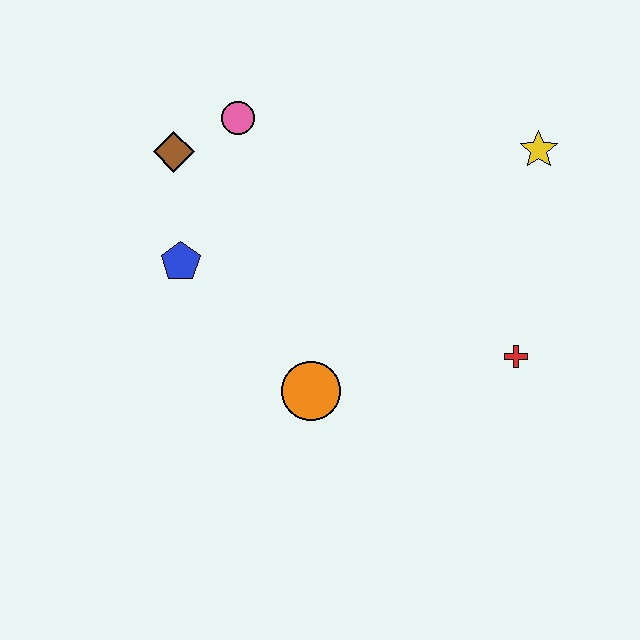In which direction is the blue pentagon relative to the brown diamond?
The blue pentagon is below the brown diamond.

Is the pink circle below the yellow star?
No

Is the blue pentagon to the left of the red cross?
Yes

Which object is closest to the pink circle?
The brown diamond is closest to the pink circle.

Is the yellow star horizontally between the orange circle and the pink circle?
No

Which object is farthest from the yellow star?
The blue pentagon is farthest from the yellow star.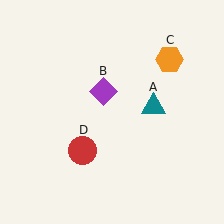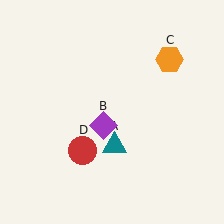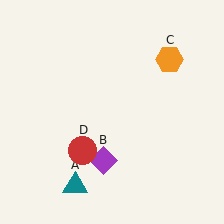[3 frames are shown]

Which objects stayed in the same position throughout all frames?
Orange hexagon (object C) and red circle (object D) remained stationary.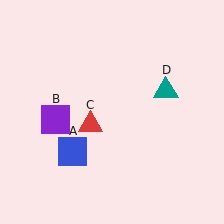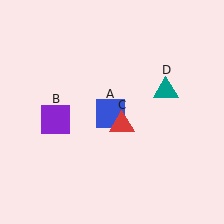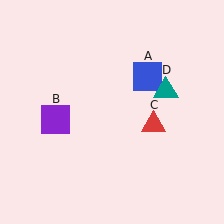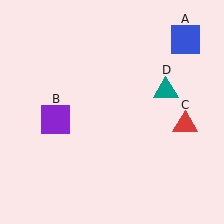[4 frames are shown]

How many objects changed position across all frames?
2 objects changed position: blue square (object A), red triangle (object C).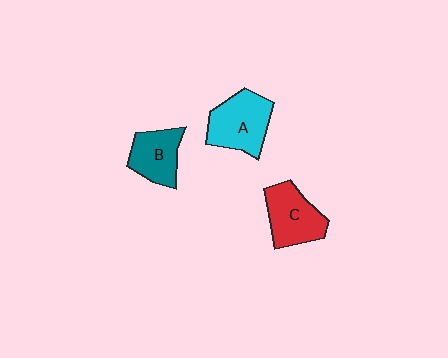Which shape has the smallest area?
Shape B (teal).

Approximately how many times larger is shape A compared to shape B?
Approximately 1.3 times.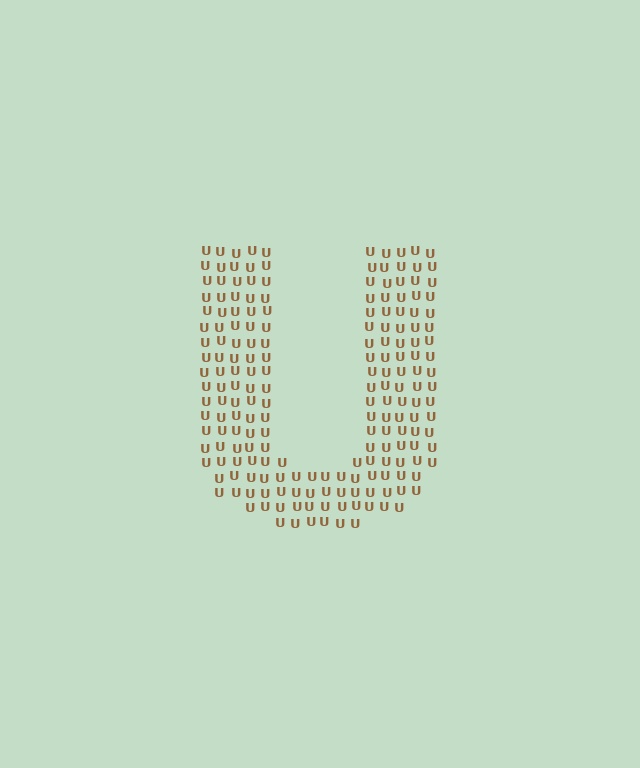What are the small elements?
The small elements are letter U's.